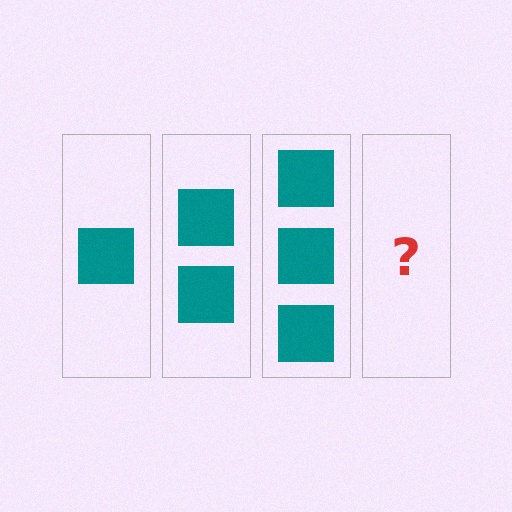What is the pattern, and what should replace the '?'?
The pattern is that each step adds one more square. The '?' should be 4 squares.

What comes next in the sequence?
The next element should be 4 squares.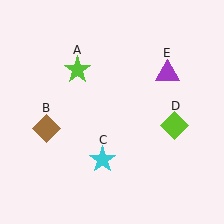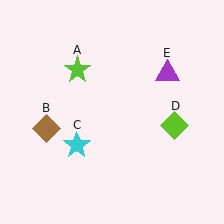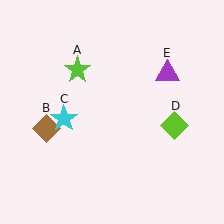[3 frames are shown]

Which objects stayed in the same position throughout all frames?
Lime star (object A) and brown diamond (object B) and lime diamond (object D) and purple triangle (object E) remained stationary.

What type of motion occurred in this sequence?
The cyan star (object C) rotated clockwise around the center of the scene.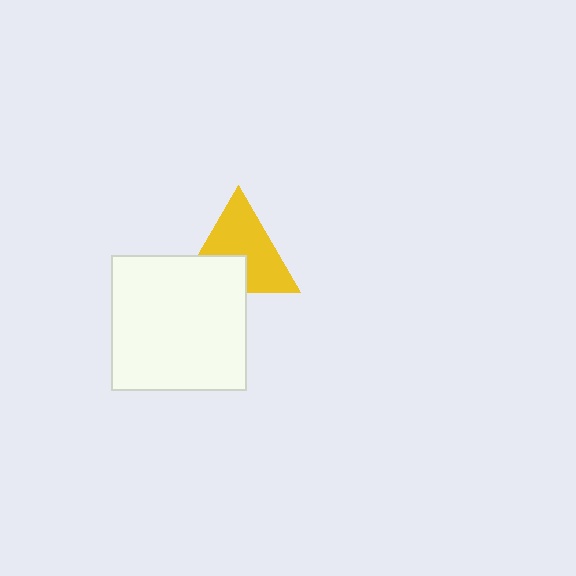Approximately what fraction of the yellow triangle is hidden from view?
Roughly 34% of the yellow triangle is hidden behind the white square.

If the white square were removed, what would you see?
You would see the complete yellow triangle.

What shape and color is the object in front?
The object in front is a white square.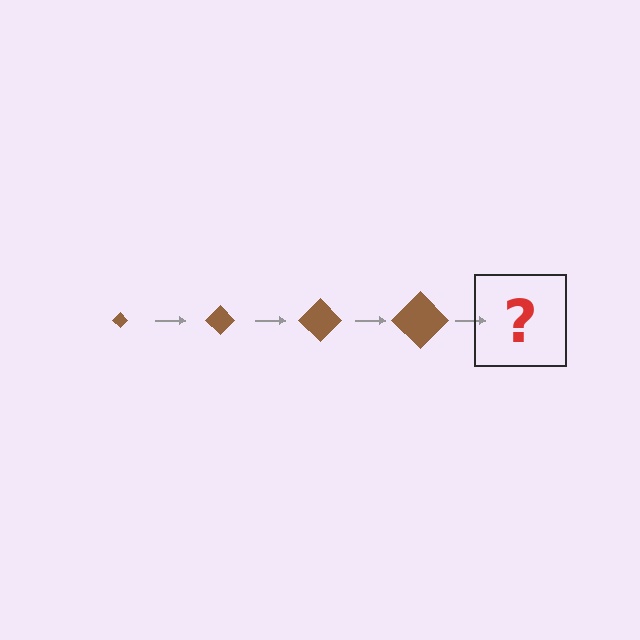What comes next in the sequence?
The next element should be a brown diamond, larger than the previous one.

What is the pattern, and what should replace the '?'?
The pattern is that the diamond gets progressively larger each step. The '?' should be a brown diamond, larger than the previous one.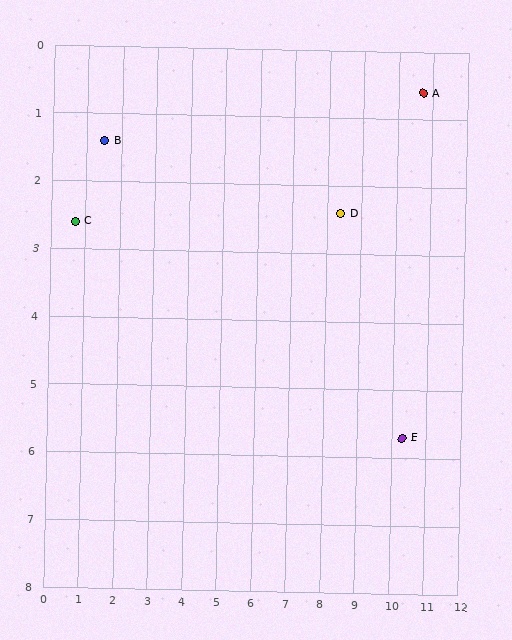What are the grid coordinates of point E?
Point E is at approximately (10.3, 5.7).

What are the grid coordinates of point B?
Point B is at approximately (1.5, 1.4).